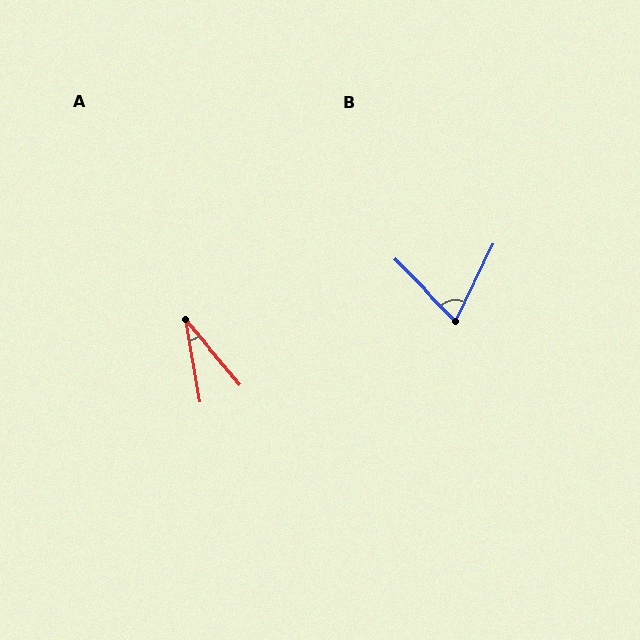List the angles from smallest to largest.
A (30°), B (70°).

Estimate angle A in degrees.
Approximately 30 degrees.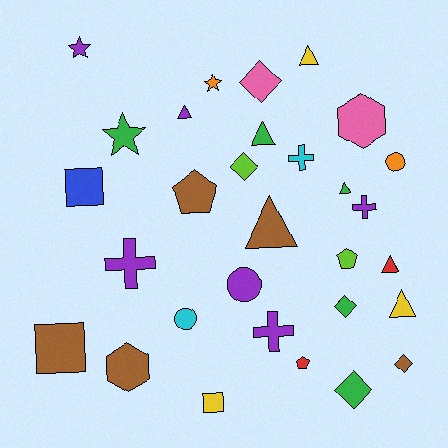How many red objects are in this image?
There are 2 red objects.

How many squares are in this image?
There are 3 squares.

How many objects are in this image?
There are 30 objects.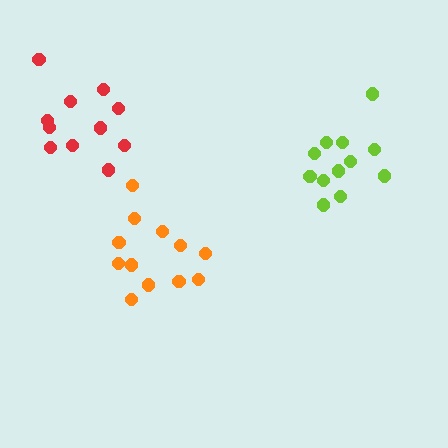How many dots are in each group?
Group 1: 11 dots, Group 2: 12 dots, Group 3: 12 dots (35 total).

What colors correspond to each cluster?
The clusters are colored: red, lime, orange.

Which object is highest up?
The red cluster is topmost.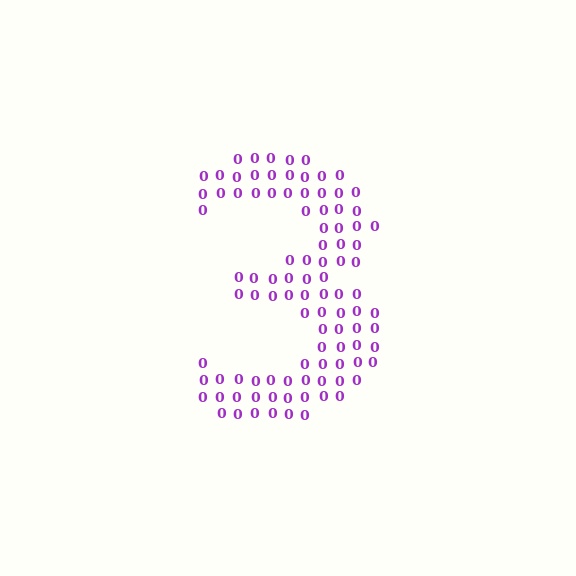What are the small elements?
The small elements are digit 0's.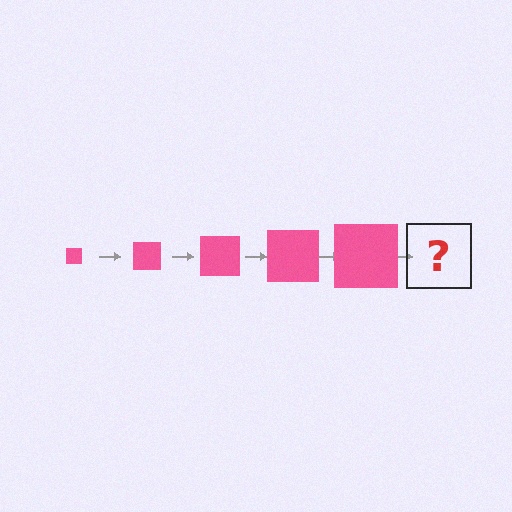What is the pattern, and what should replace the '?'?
The pattern is that the square gets progressively larger each step. The '?' should be a pink square, larger than the previous one.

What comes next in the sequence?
The next element should be a pink square, larger than the previous one.